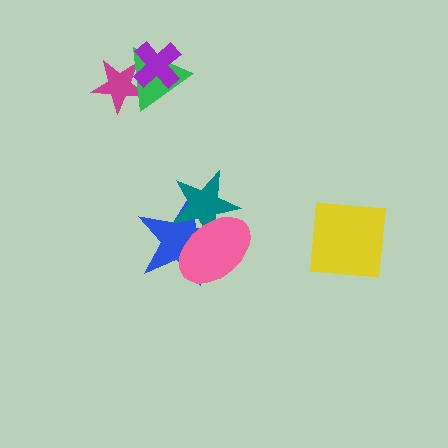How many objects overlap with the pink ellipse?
2 objects overlap with the pink ellipse.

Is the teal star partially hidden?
Yes, it is partially covered by another shape.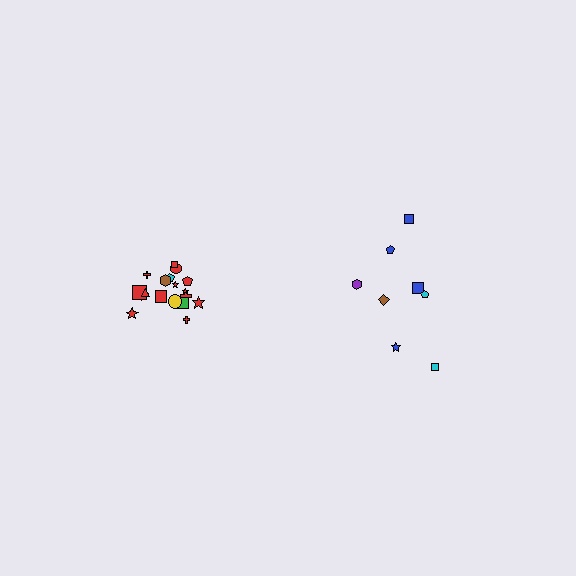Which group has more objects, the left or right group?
The left group.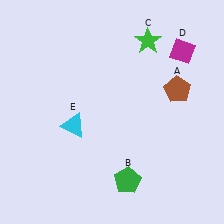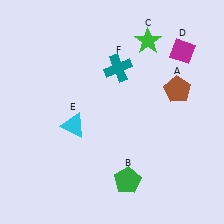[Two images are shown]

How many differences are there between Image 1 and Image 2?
There is 1 difference between the two images.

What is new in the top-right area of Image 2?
A teal cross (F) was added in the top-right area of Image 2.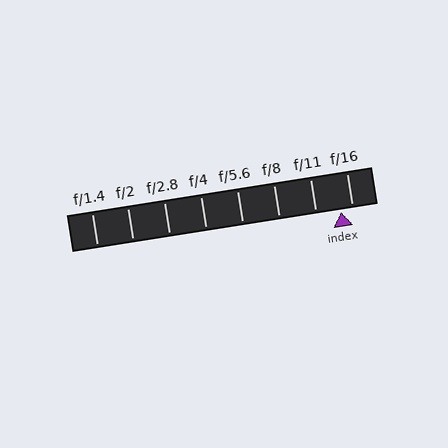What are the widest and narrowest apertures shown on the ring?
The widest aperture shown is f/1.4 and the narrowest is f/16.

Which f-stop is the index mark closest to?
The index mark is closest to f/16.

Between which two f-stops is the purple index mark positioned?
The index mark is between f/11 and f/16.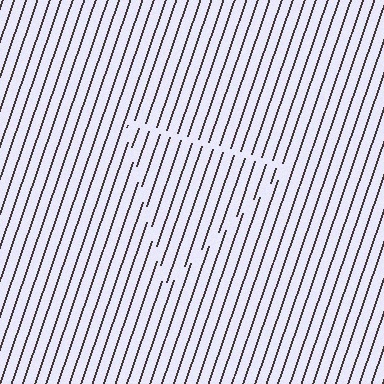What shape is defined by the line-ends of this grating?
An illusory triangle. The interior of the shape contains the same grating, shifted by half a period — the contour is defined by the phase discontinuity where line-ends from the inner and outer gratings abut.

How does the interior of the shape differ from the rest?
The interior of the shape contains the same grating, shifted by half a period — the contour is defined by the phase discontinuity where line-ends from the inner and outer gratings abut.